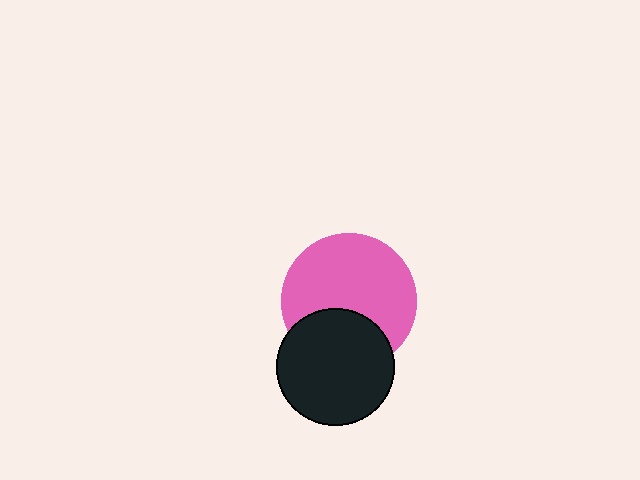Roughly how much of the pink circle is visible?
Most of it is visible (roughly 68%).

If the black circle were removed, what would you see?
You would see the complete pink circle.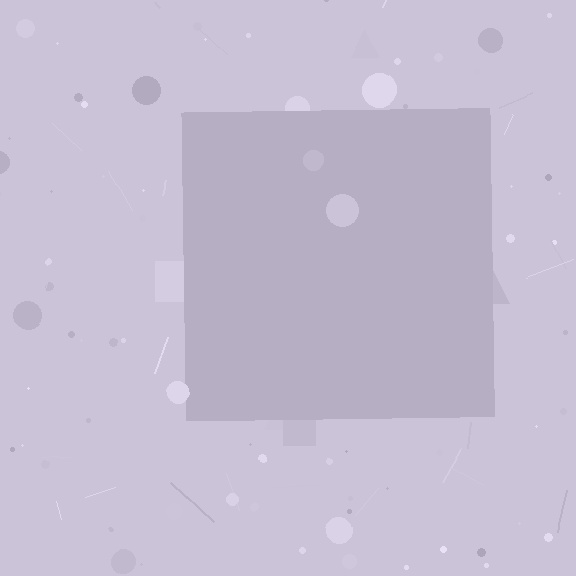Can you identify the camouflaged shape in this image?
The camouflaged shape is a square.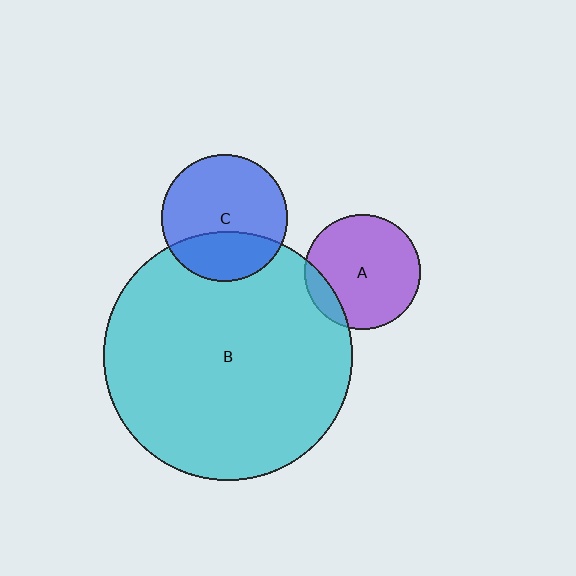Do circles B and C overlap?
Yes.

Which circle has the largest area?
Circle B (cyan).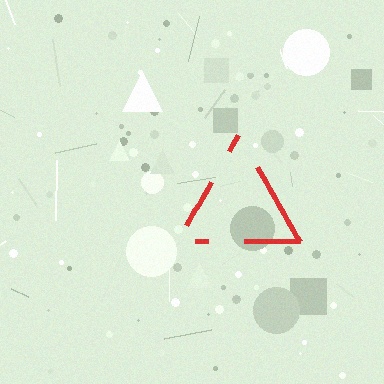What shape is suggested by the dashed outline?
The dashed outline suggests a triangle.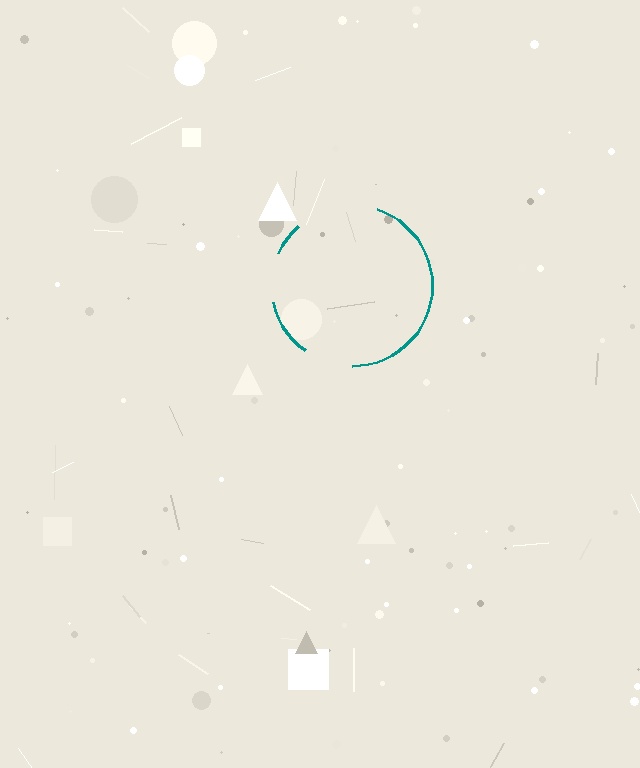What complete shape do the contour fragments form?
The contour fragments form a circle.